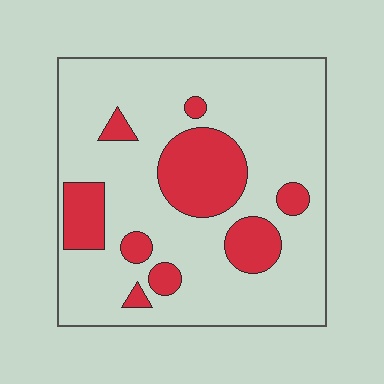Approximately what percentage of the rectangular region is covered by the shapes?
Approximately 20%.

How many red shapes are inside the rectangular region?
9.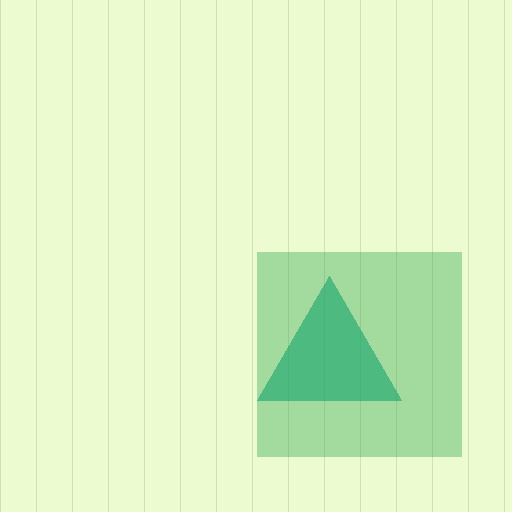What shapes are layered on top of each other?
The layered shapes are: a teal triangle, a green square.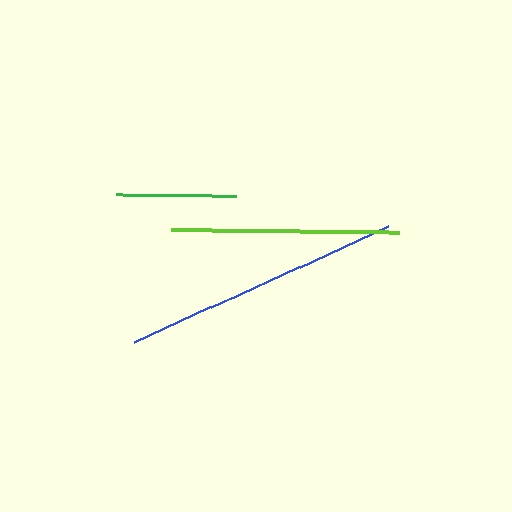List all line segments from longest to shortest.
From longest to shortest: blue, lime, green.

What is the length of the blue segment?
The blue segment is approximately 279 pixels long.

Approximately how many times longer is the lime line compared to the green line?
The lime line is approximately 1.9 times the length of the green line.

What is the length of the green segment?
The green segment is approximately 120 pixels long.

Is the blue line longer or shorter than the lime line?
The blue line is longer than the lime line.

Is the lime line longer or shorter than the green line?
The lime line is longer than the green line.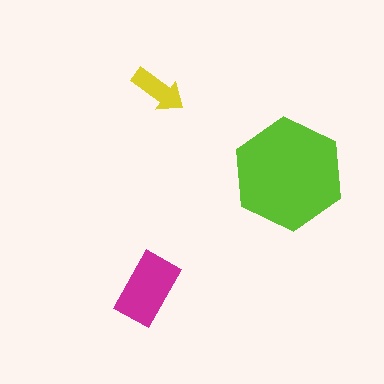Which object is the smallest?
The yellow arrow.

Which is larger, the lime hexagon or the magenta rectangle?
The lime hexagon.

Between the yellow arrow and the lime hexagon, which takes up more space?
The lime hexagon.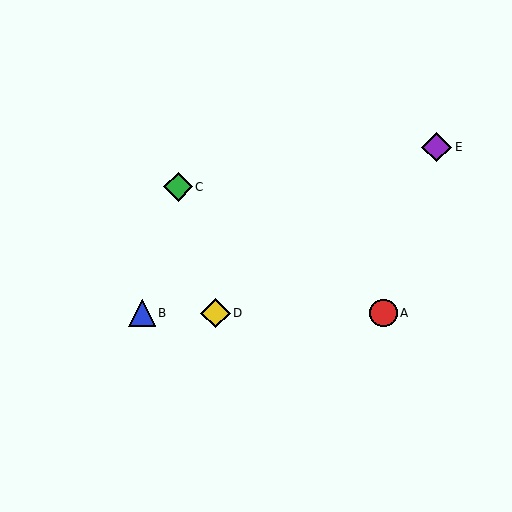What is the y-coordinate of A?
Object A is at y≈313.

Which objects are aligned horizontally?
Objects A, B, D are aligned horizontally.